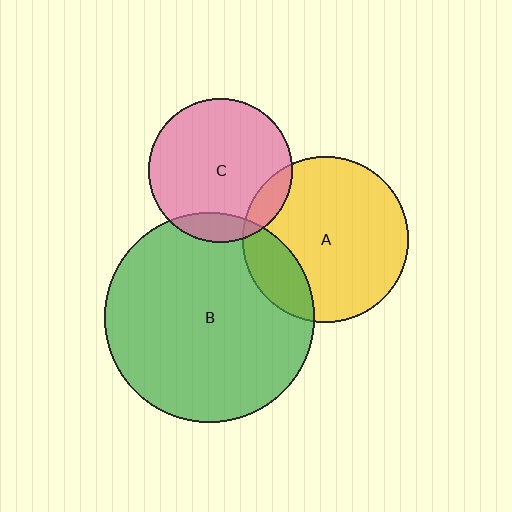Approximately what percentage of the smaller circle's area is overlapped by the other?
Approximately 10%.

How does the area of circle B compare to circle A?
Approximately 1.6 times.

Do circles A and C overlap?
Yes.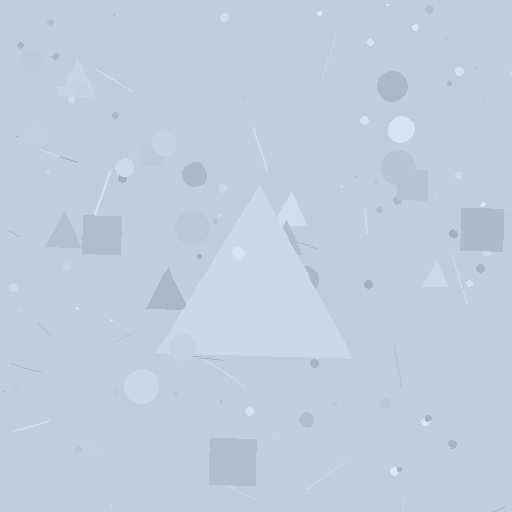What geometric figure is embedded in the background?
A triangle is embedded in the background.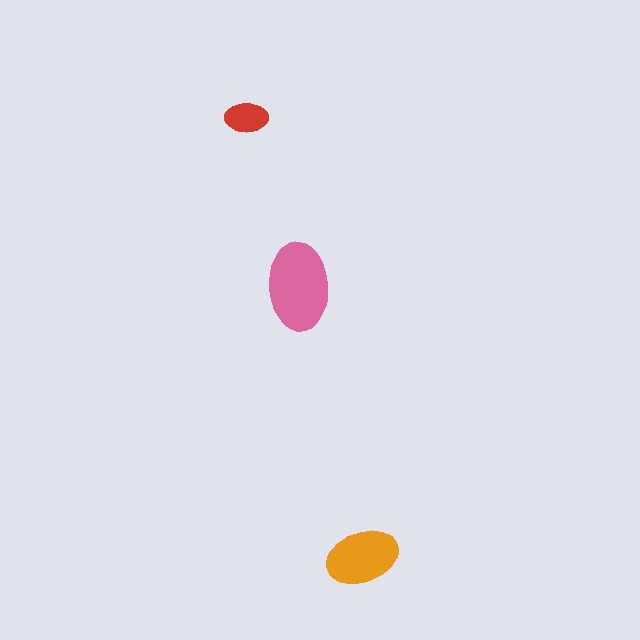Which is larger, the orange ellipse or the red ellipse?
The orange one.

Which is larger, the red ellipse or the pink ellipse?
The pink one.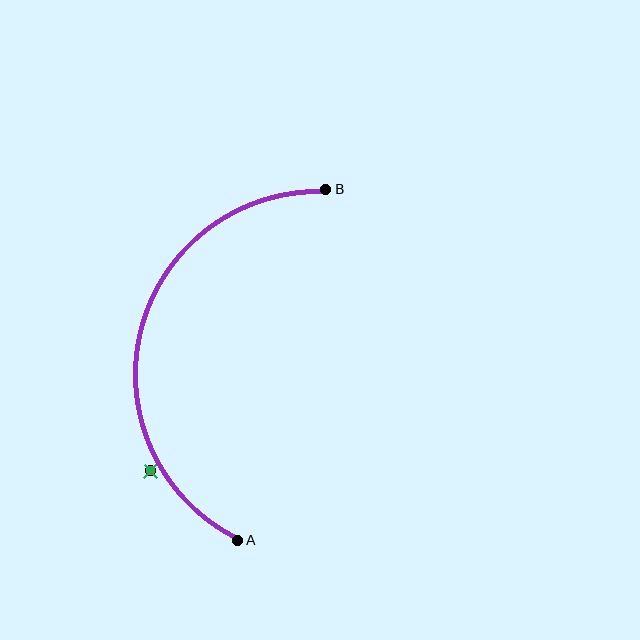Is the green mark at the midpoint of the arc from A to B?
No — the green mark does not lie on the arc at all. It sits slightly outside the curve.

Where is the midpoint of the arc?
The arc midpoint is the point on the curve farthest from the straight line joining A and B. It sits to the left of that line.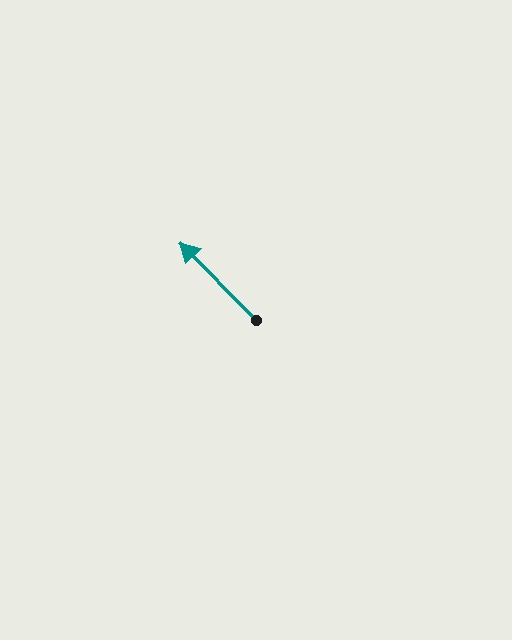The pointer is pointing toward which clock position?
Roughly 11 o'clock.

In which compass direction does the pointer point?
Northwest.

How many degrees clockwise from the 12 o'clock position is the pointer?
Approximately 316 degrees.